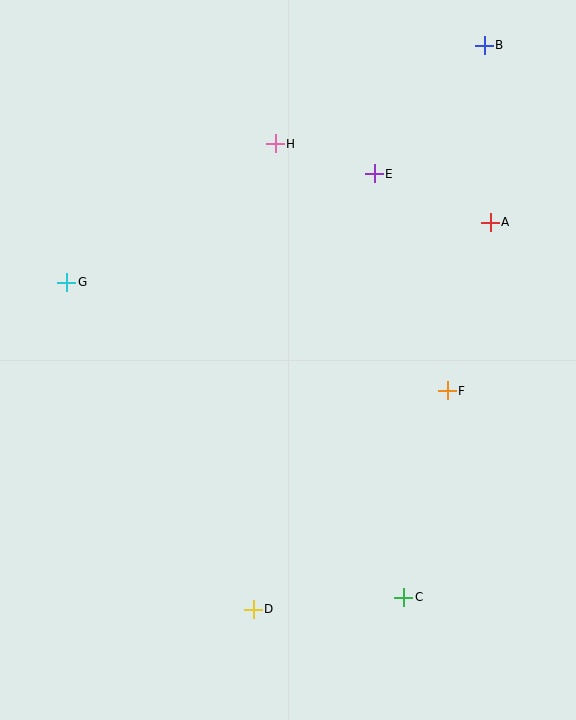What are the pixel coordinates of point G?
Point G is at (67, 282).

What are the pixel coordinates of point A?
Point A is at (490, 222).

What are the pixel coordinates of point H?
Point H is at (275, 144).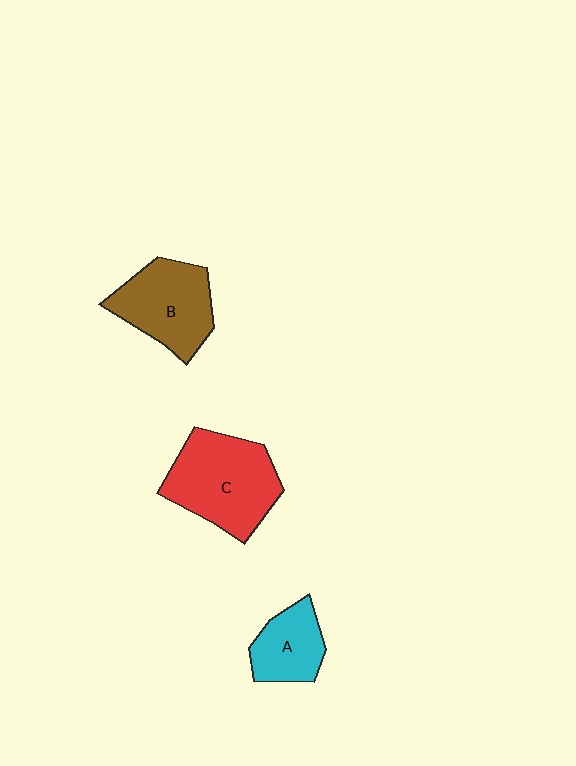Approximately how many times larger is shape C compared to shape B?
Approximately 1.2 times.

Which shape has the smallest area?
Shape A (cyan).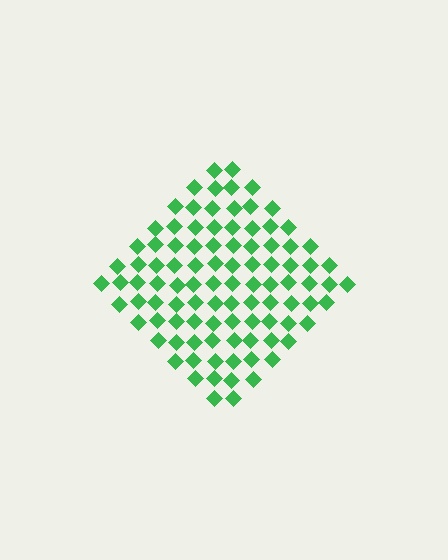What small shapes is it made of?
It is made of small diamonds.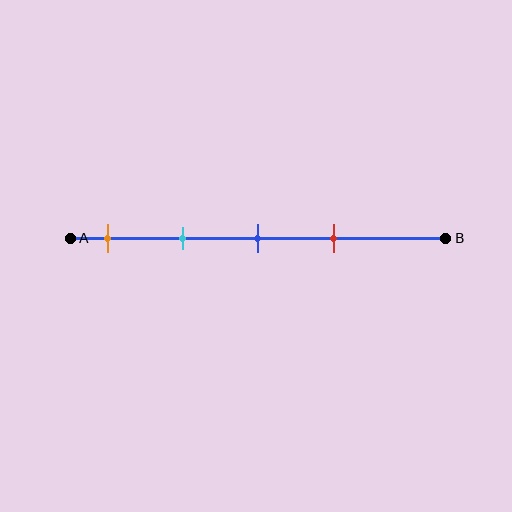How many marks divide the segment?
There are 4 marks dividing the segment.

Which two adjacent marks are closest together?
The blue and red marks are the closest adjacent pair.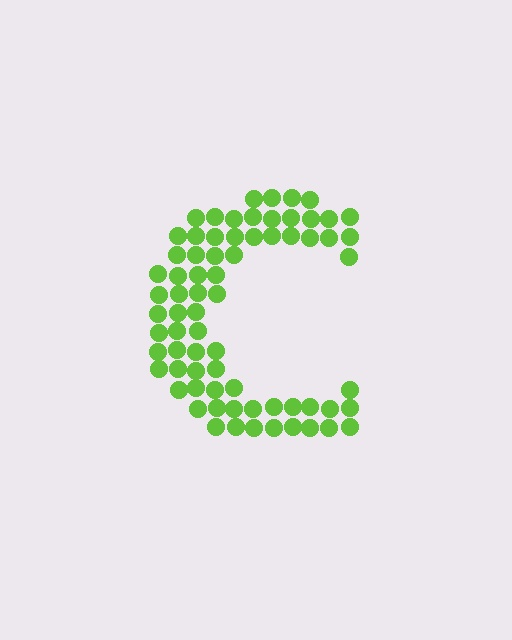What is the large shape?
The large shape is the letter C.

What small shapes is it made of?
It is made of small circles.